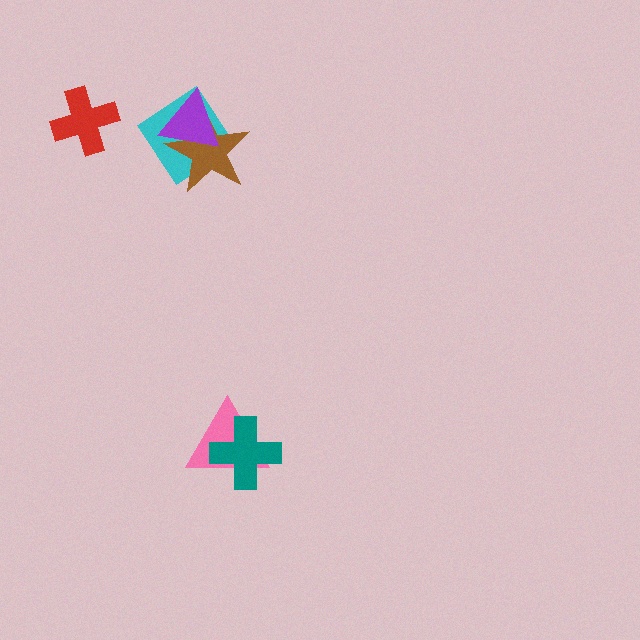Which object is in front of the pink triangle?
The teal cross is in front of the pink triangle.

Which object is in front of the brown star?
The purple triangle is in front of the brown star.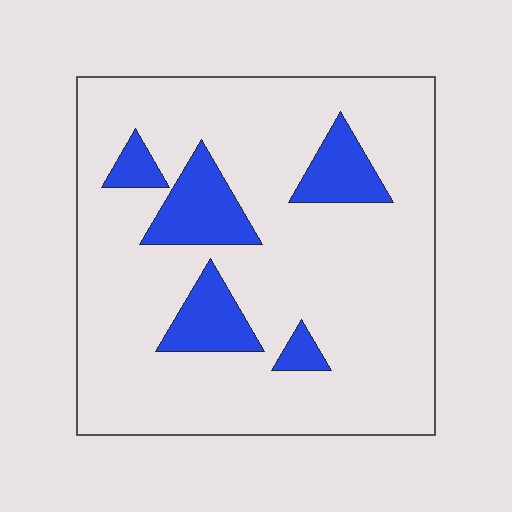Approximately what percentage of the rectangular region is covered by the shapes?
Approximately 15%.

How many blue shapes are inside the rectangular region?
5.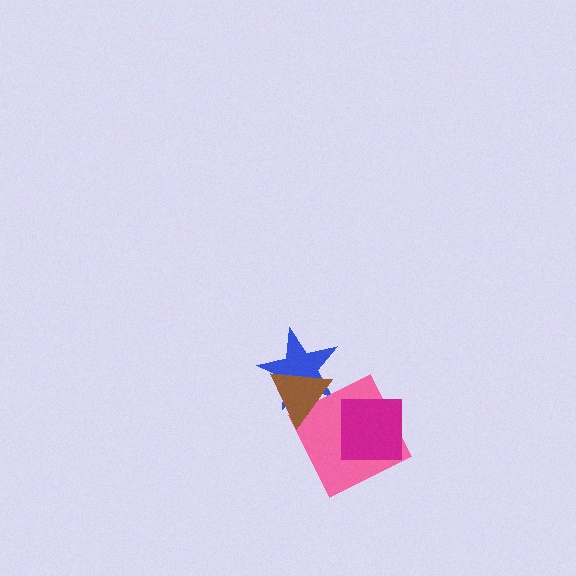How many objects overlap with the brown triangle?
2 objects overlap with the brown triangle.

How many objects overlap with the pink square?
2 objects overlap with the pink square.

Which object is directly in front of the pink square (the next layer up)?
The brown triangle is directly in front of the pink square.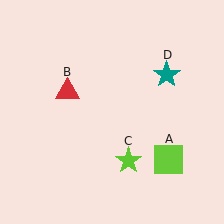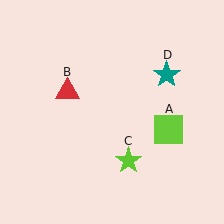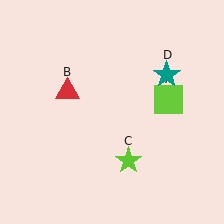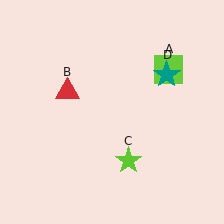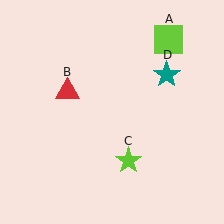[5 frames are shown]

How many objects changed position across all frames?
1 object changed position: lime square (object A).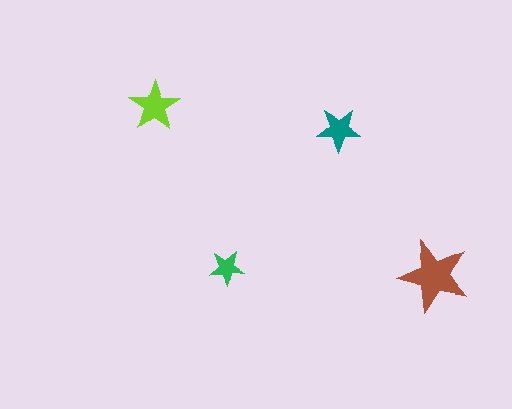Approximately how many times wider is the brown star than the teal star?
About 1.5 times wider.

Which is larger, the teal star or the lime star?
The lime one.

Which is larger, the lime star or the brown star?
The brown one.